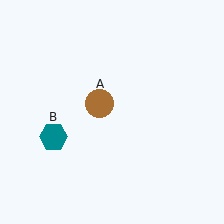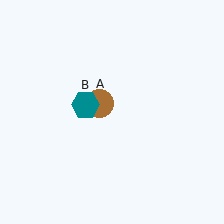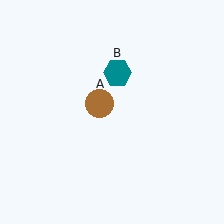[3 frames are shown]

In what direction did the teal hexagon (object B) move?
The teal hexagon (object B) moved up and to the right.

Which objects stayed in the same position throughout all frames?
Brown circle (object A) remained stationary.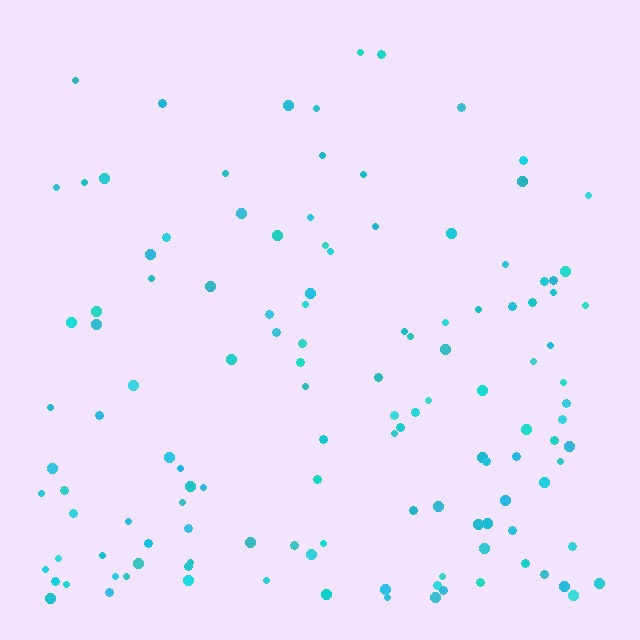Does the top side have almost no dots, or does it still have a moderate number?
Still a moderate number, just noticeably fewer than the bottom.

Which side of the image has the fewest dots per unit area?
The top.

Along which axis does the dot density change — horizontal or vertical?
Vertical.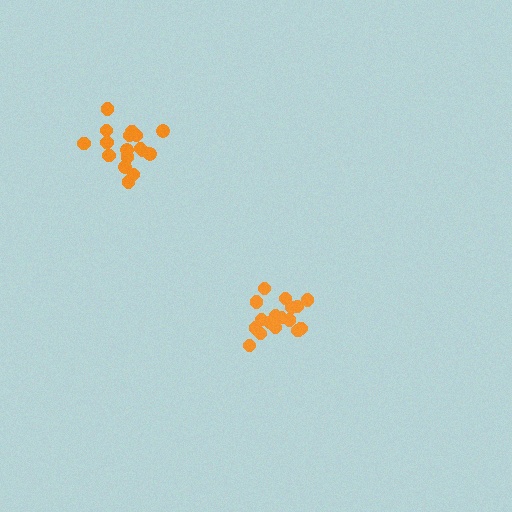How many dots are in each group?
Group 1: 17 dots, Group 2: 17 dots (34 total).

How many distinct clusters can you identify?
There are 2 distinct clusters.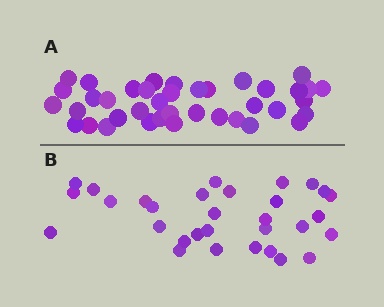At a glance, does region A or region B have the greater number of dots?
Region A (the top region) has more dots.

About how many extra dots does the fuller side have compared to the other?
Region A has roughly 8 or so more dots than region B.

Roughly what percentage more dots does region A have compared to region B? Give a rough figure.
About 25% more.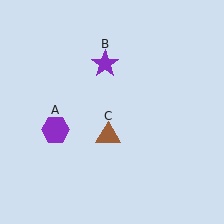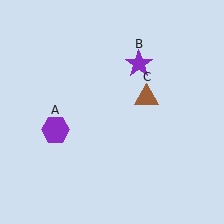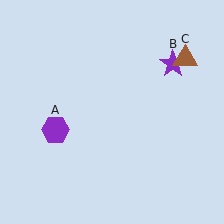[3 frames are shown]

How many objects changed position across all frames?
2 objects changed position: purple star (object B), brown triangle (object C).